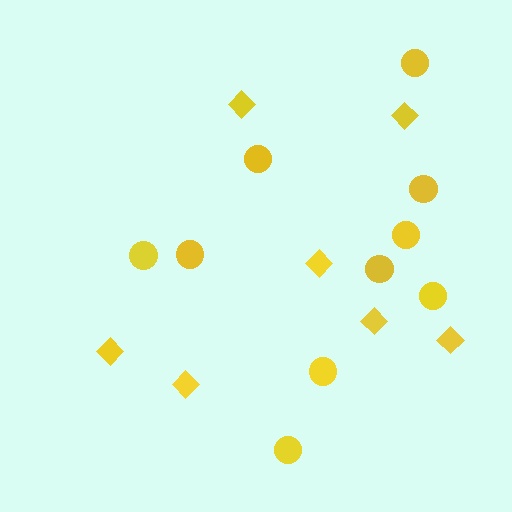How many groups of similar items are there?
There are 2 groups: one group of diamonds (7) and one group of circles (10).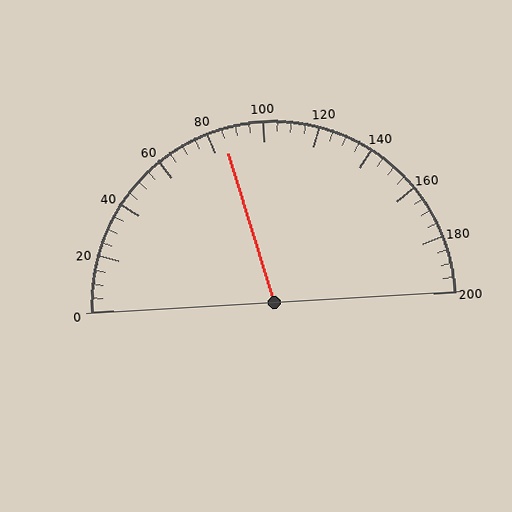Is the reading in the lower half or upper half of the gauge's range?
The reading is in the lower half of the range (0 to 200).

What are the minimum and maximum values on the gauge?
The gauge ranges from 0 to 200.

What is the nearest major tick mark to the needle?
The nearest major tick mark is 80.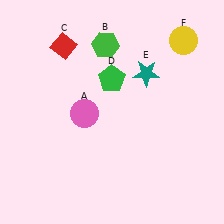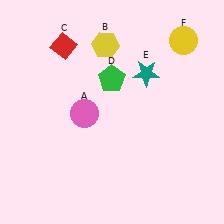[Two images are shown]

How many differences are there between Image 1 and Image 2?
There is 1 difference between the two images.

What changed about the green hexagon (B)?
In Image 1, B is green. In Image 2, it changed to yellow.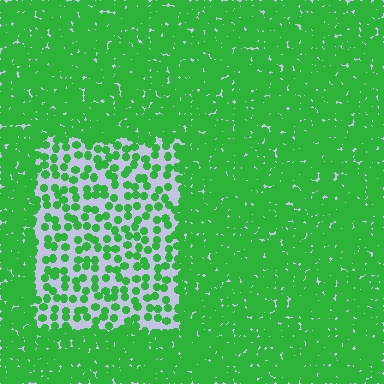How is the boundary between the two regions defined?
The boundary is defined by a change in element density (approximately 2.8x ratio). All elements are the same color, size, and shape.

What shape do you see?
I see a rectangle.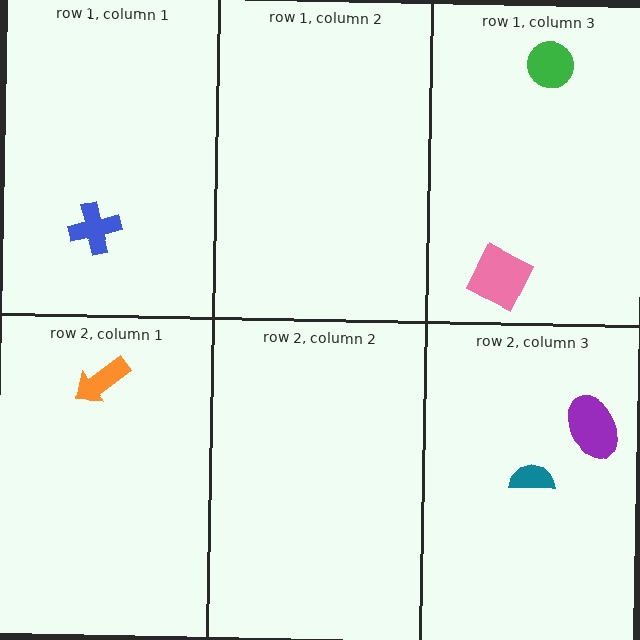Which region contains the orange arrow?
The row 2, column 1 region.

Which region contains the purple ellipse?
The row 2, column 3 region.